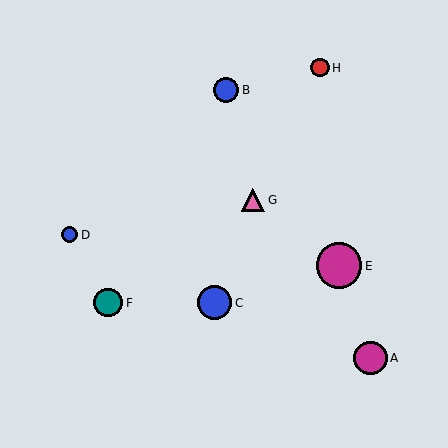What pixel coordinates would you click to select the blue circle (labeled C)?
Click at (215, 303) to select the blue circle C.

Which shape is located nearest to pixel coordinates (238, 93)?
The blue circle (labeled B) at (226, 90) is nearest to that location.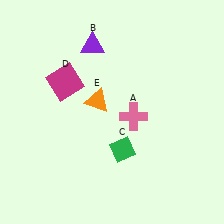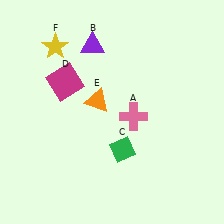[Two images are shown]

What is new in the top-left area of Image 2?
A yellow star (F) was added in the top-left area of Image 2.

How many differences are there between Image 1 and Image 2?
There is 1 difference between the two images.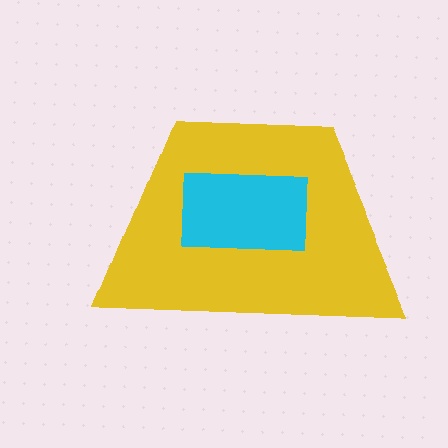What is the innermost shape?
The cyan rectangle.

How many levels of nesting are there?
2.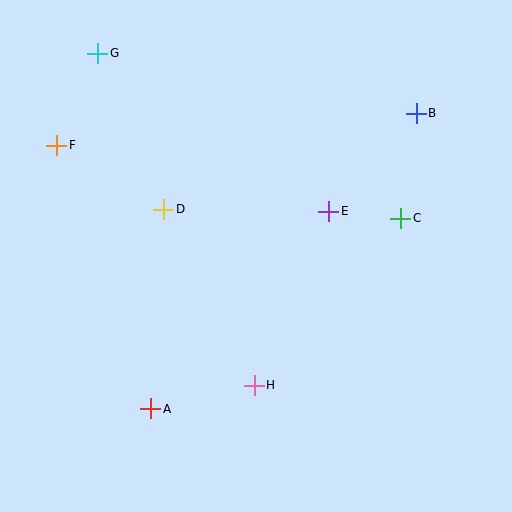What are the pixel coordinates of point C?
Point C is at (401, 218).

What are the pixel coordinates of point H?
Point H is at (254, 385).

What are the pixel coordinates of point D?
Point D is at (164, 209).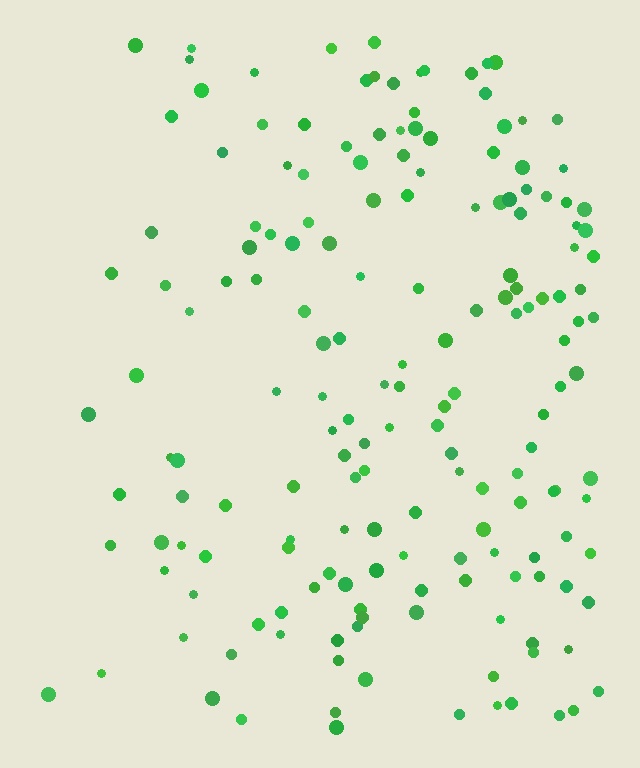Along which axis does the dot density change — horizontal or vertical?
Horizontal.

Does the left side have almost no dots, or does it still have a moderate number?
Still a moderate number, just noticeably fewer than the right.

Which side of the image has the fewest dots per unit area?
The left.